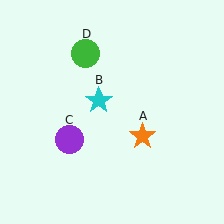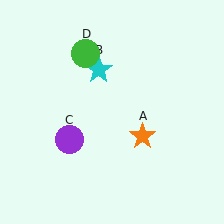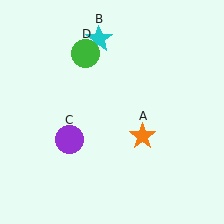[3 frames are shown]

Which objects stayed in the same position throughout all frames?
Orange star (object A) and purple circle (object C) and green circle (object D) remained stationary.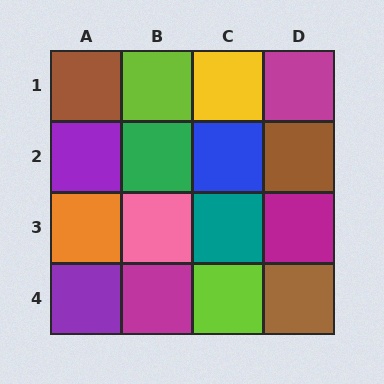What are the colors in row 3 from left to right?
Orange, pink, teal, magenta.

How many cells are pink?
1 cell is pink.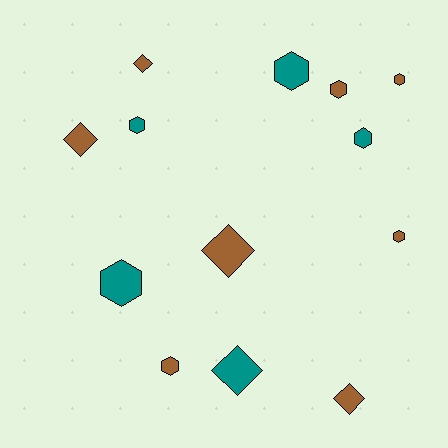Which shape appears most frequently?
Hexagon, with 8 objects.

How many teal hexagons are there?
There are 4 teal hexagons.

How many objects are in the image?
There are 13 objects.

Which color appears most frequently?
Brown, with 8 objects.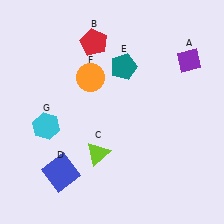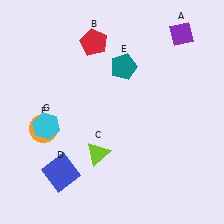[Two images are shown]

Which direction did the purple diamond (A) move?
The purple diamond (A) moved up.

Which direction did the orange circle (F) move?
The orange circle (F) moved down.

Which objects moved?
The objects that moved are: the purple diamond (A), the orange circle (F).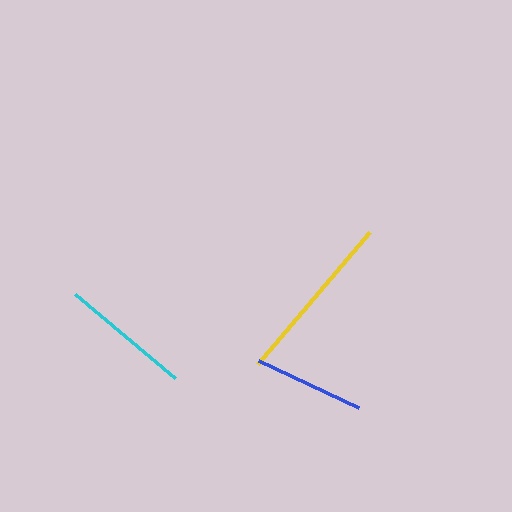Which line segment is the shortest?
The blue line is the shortest at approximately 111 pixels.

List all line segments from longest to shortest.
From longest to shortest: yellow, cyan, blue.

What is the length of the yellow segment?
The yellow segment is approximately 173 pixels long.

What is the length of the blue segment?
The blue segment is approximately 111 pixels long.